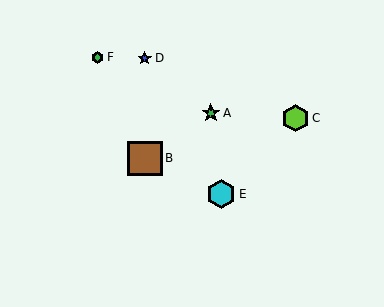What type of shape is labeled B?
Shape B is a brown square.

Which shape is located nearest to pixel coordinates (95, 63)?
The green hexagon (labeled F) at (98, 57) is nearest to that location.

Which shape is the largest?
The brown square (labeled B) is the largest.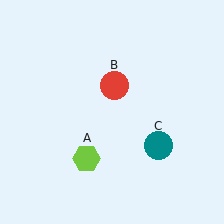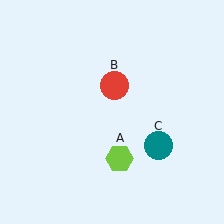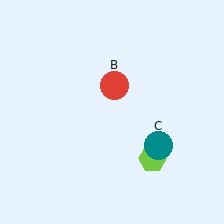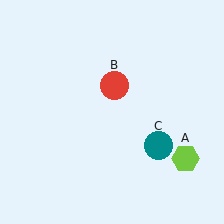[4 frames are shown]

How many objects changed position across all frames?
1 object changed position: lime hexagon (object A).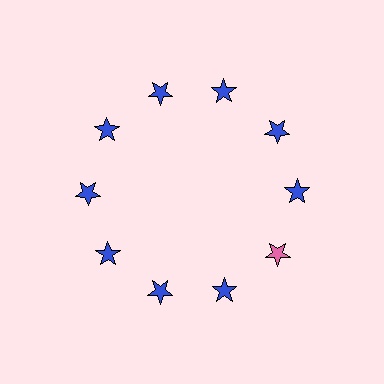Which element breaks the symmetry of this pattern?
The pink star at roughly the 4 o'clock position breaks the symmetry. All other shapes are blue stars.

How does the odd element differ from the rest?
It has a different color: pink instead of blue.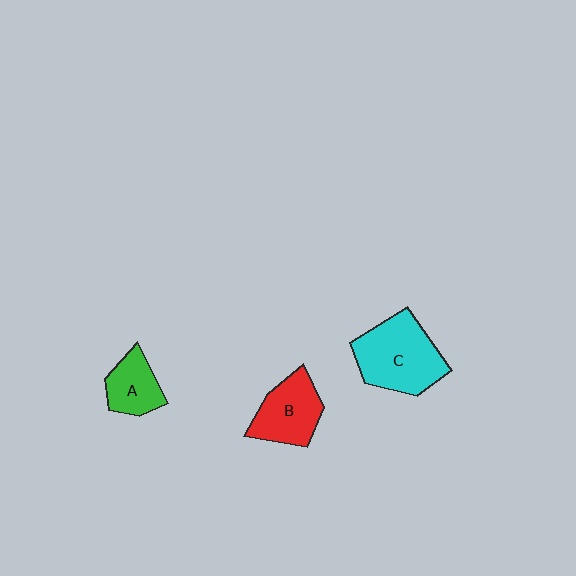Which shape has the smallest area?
Shape A (green).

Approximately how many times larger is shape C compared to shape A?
Approximately 1.9 times.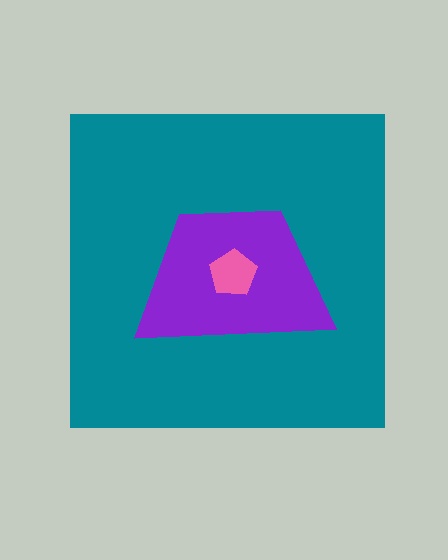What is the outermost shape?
The teal square.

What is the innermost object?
The pink pentagon.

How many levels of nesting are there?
3.